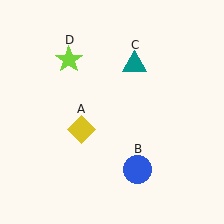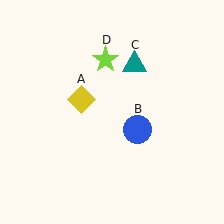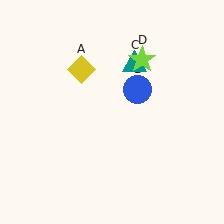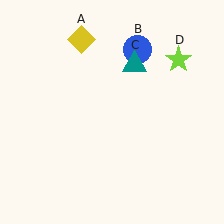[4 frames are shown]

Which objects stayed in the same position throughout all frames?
Teal triangle (object C) remained stationary.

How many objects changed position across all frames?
3 objects changed position: yellow diamond (object A), blue circle (object B), lime star (object D).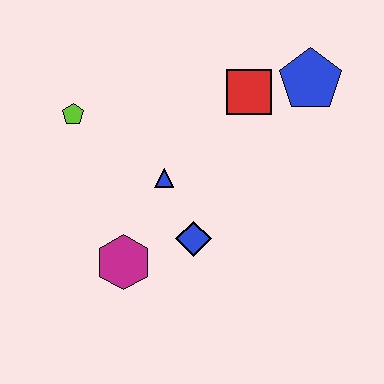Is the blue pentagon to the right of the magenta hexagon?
Yes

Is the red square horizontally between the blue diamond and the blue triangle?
No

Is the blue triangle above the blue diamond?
Yes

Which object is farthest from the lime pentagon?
The blue pentagon is farthest from the lime pentagon.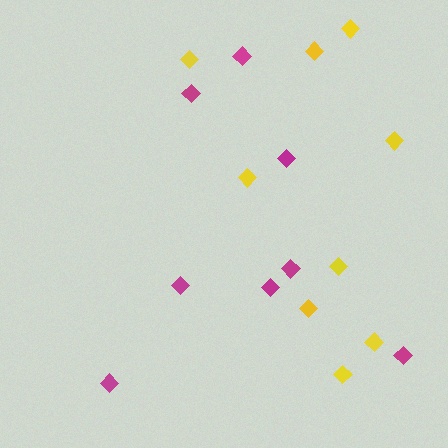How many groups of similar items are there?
There are 2 groups: one group of magenta diamonds (8) and one group of yellow diamonds (9).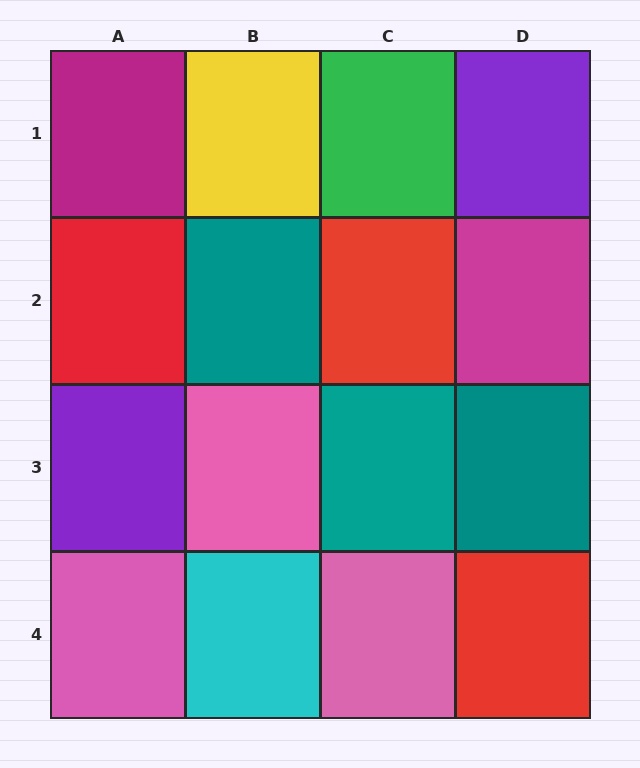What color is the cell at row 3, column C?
Teal.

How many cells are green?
1 cell is green.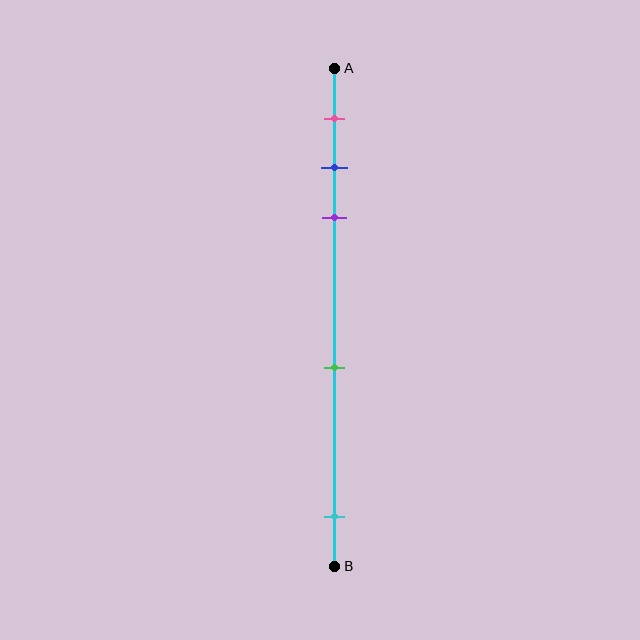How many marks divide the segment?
There are 5 marks dividing the segment.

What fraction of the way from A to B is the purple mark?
The purple mark is approximately 30% (0.3) of the way from A to B.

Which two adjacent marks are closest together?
The blue and purple marks are the closest adjacent pair.